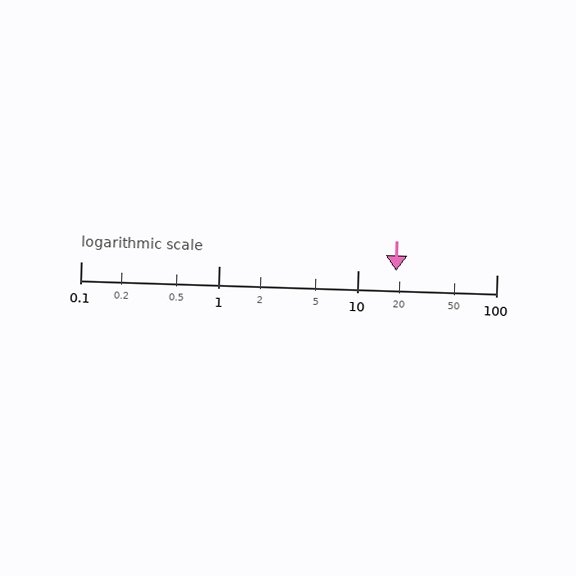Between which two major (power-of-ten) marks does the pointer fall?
The pointer is between 10 and 100.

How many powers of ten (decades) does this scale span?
The scale spans 3 decades, from 0.1 to 100.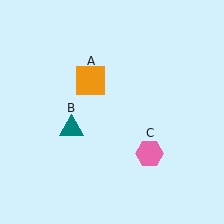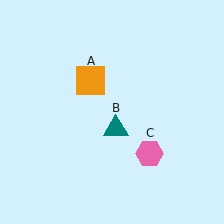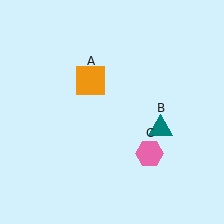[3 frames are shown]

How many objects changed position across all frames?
1 object changed position: teal triangle (object B).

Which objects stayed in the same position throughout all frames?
Orange square (object A) and pink hexagon (object C) remained stationary.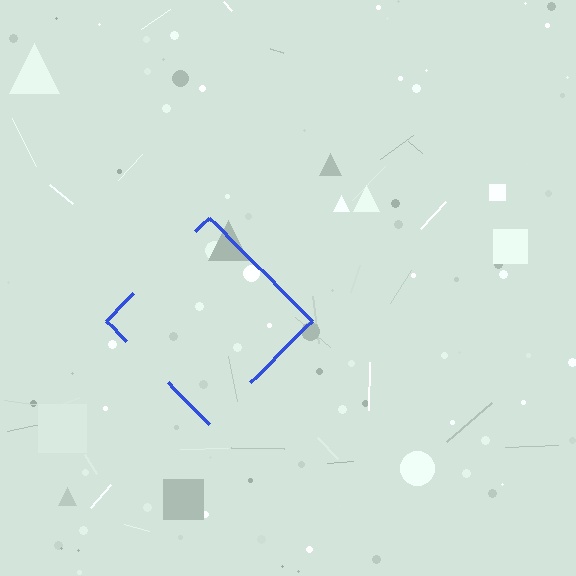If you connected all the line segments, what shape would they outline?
They would outline a diamond.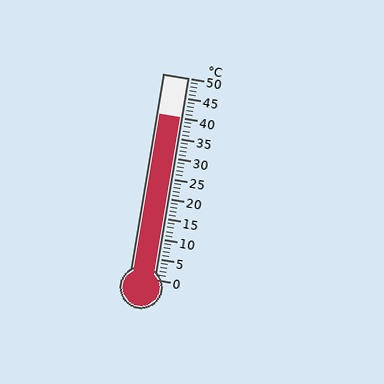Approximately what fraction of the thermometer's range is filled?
The thermometer is filled to approximately 80% of its range.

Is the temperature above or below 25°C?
The temperature is above 25°C.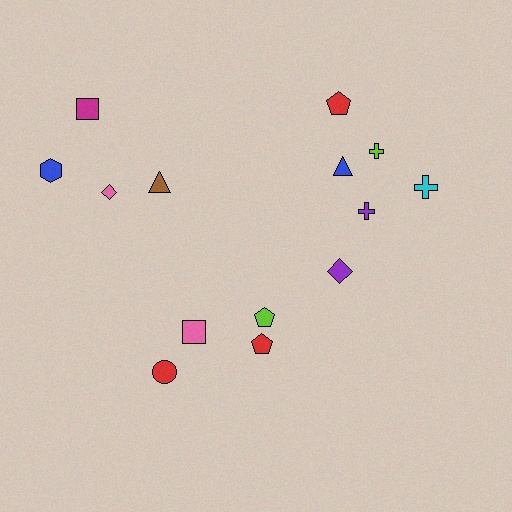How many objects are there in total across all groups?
There are 14 objects.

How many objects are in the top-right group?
There are 6 objects.